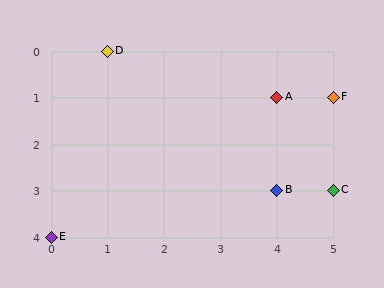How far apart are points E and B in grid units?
Points E and B are 4 columns and 1 row apart (about 4.1 grid units diagonally).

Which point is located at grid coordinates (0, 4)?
Point E is at (0, 4).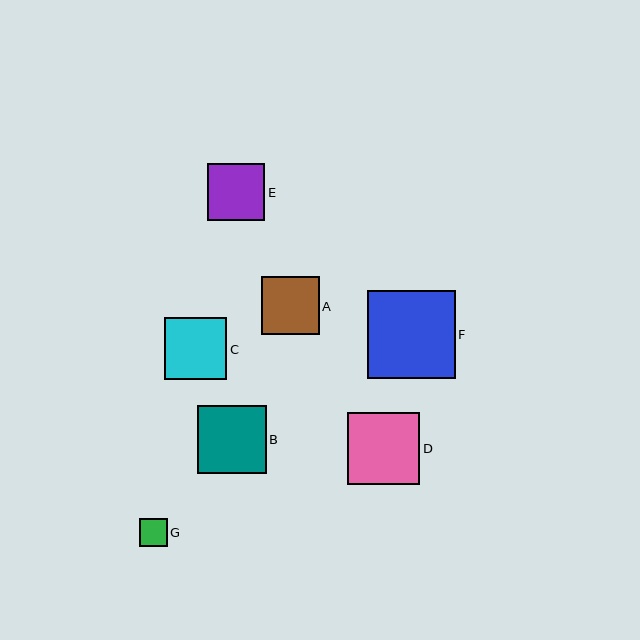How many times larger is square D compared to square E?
Square D is approximately 1.3 times the size of square E.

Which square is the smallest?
Square G is the smallest with a size of approximately 28 pixels.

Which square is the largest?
Square F is the largest with a size of approximately 88 pixels.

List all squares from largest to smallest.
From largest to smallest: F, D, B, C, A, E, G.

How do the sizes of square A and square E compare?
Square A and square E are approximately the same size.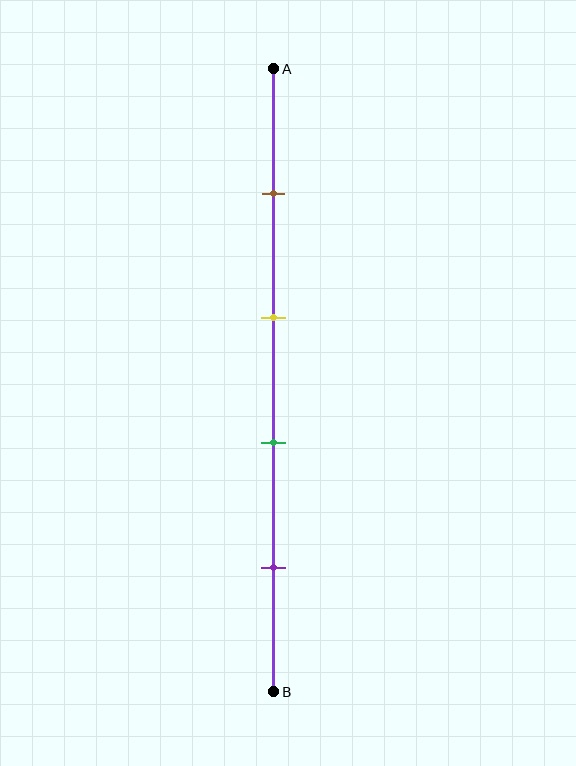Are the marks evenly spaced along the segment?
Yes, the marks are approximately evenly spaced.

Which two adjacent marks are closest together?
The yellow and green marks are the closest adjacent pair.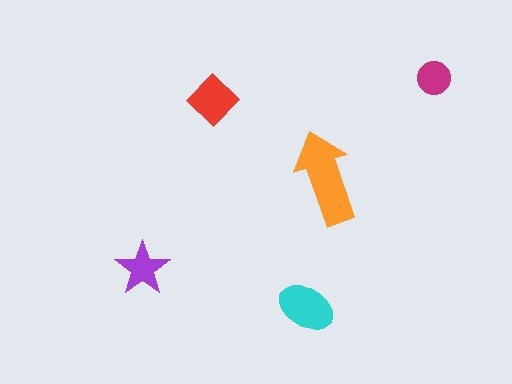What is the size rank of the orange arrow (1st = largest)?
1st.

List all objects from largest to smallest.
The orange arrow, the cyan ellipse, the red diamond, the purple star, the magenta circle.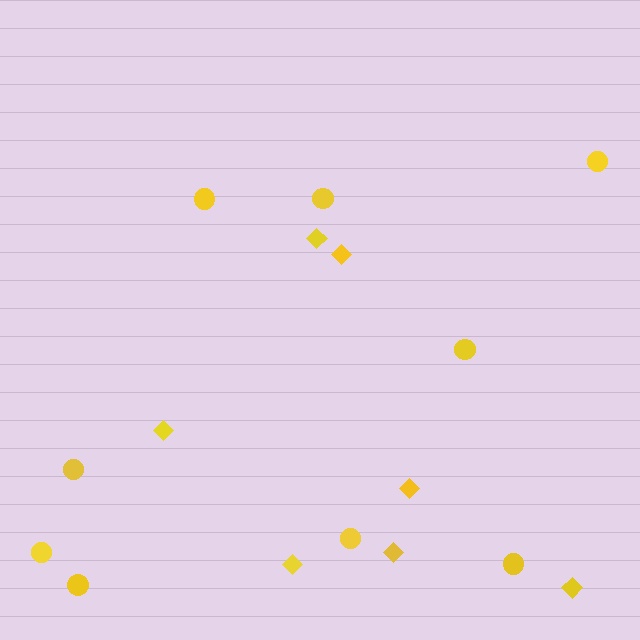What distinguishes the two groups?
There are 2 groups: one group of circles (9) and one group of diamonds (7).